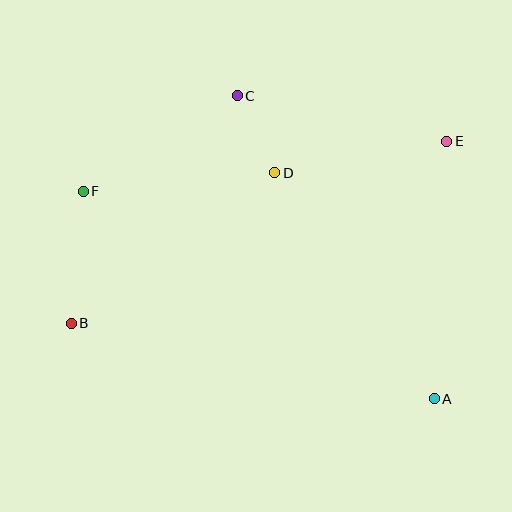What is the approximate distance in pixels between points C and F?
The distance between C and F is approximately 181 pixels.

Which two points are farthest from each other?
Points B and E are farthest from each other.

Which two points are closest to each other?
Points C and D are closest to each other.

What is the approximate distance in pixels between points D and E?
The distance between D and E is approximately 175 pixels.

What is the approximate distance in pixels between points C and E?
The distance between C and E is approximately 214 pixels.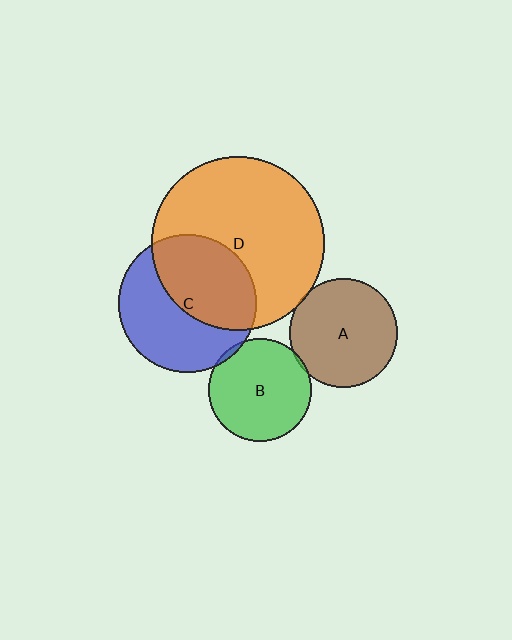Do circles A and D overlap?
Yes.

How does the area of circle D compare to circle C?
Approximately 1.6 times.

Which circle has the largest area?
Circle D (orange).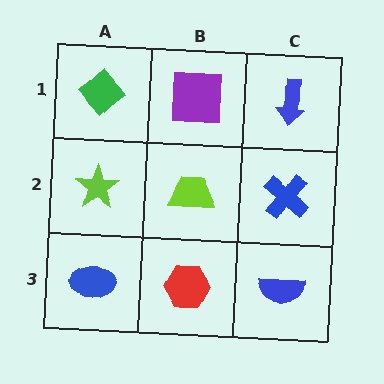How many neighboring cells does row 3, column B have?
3.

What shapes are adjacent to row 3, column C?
A blue cross (row 2, column C), a red hexagon (row 3, column B).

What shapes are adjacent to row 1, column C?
A blue cross (row 2, column C), a purple square (row 1, column B).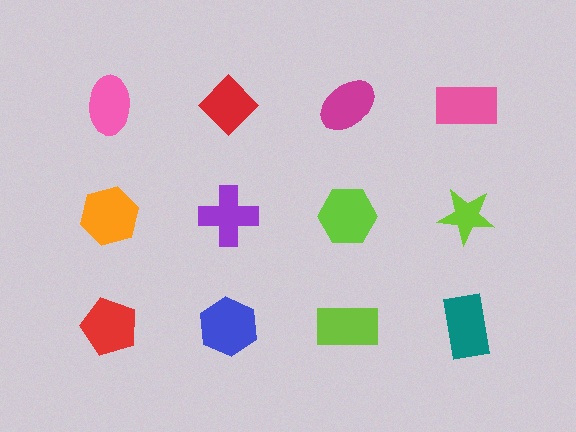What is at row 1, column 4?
A pink rectangle.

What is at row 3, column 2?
A blue hexagon.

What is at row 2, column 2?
A purple cross.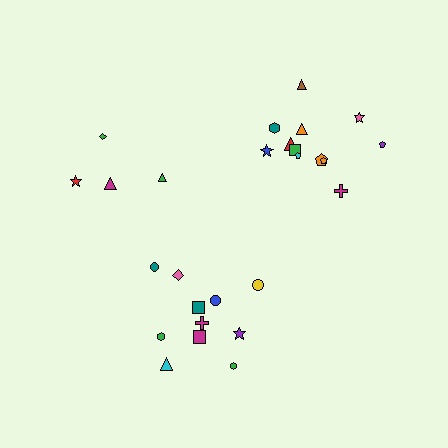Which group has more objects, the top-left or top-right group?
The top-right group.